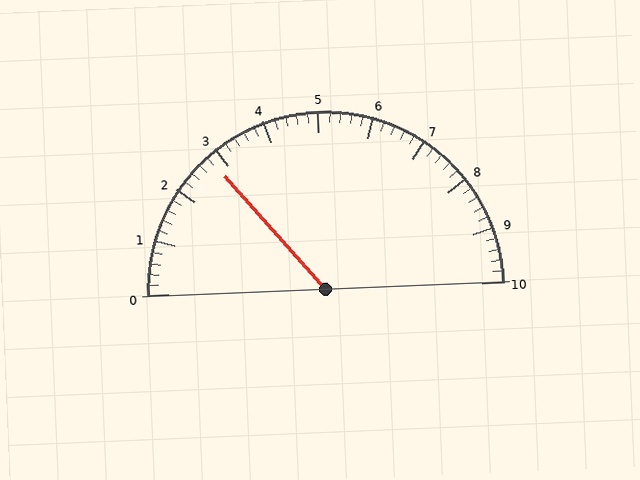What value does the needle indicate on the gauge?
The needle indicates approximately 2.8.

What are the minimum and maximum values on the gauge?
The gauge ranges from 0 to 10.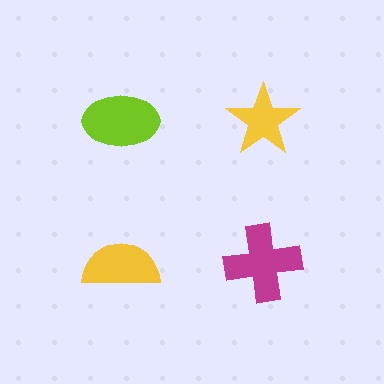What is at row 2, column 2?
A magenta cross.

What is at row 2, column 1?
A yellow semicircle.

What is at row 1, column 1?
A lime ellipse.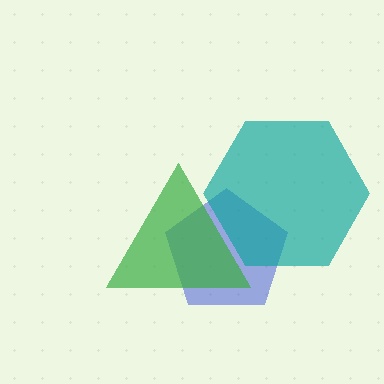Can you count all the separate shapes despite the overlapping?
Yes, there are 3 separate shapes.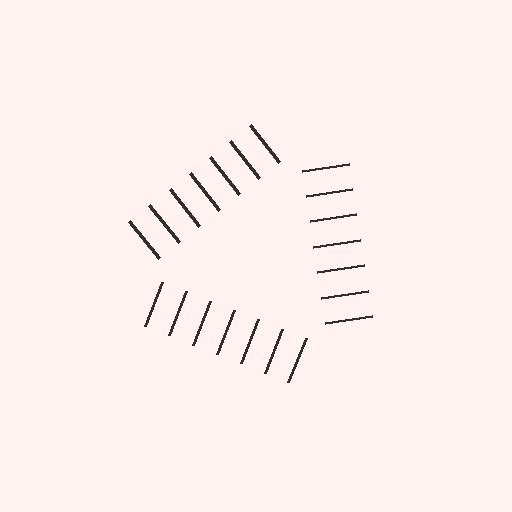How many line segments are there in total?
21 — 7 along each of the 3 edges.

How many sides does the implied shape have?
3 sides — the line-ends trace a triangle.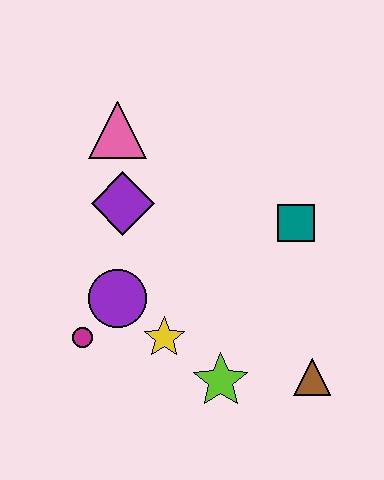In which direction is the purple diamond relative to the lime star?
The purple diamond is above the lime star.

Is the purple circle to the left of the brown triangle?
Yes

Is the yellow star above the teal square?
No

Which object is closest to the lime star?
The yellow star is closest to the lime star.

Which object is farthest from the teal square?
The magenta circle is farthest from the teal square.